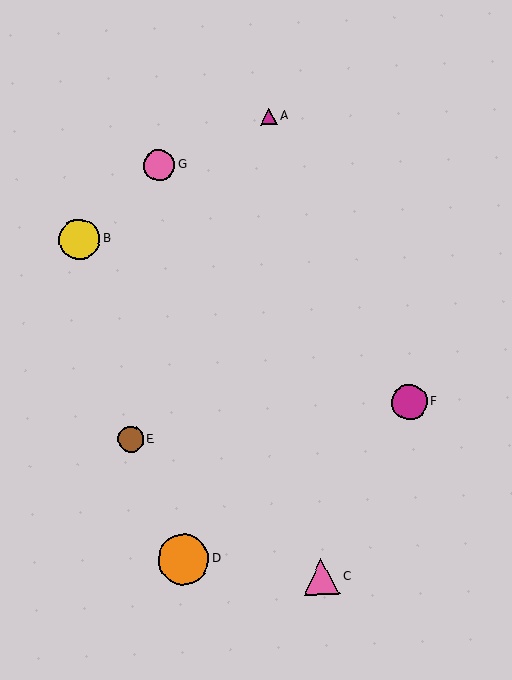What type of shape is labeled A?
Shape A is a magenta triangle.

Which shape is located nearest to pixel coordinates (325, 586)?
The pink triangle (labeled C) at (321, 577) is nearest to that location.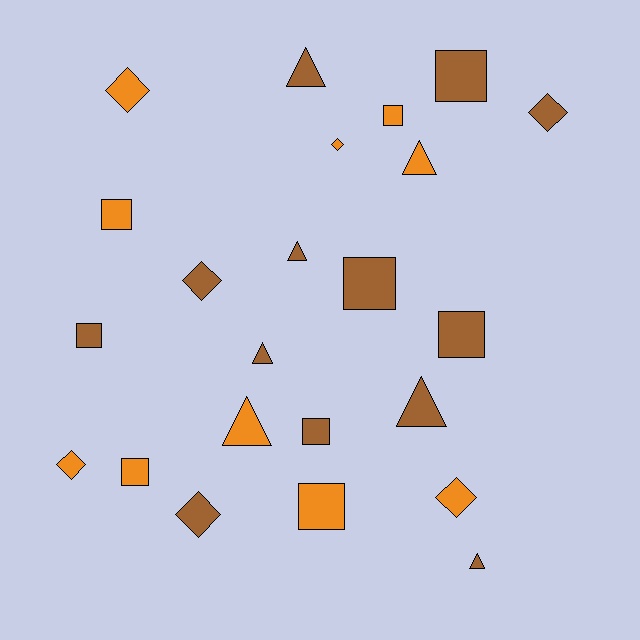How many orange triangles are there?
There are 2 orange triangles.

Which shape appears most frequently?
Square, with 9 objects.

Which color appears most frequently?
Brown, with 13 objects.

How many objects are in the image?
There are 23 objects.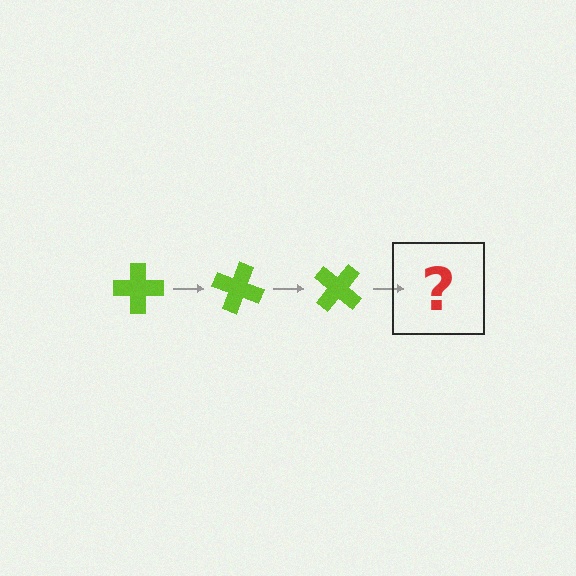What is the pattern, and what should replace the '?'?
The pattern is that the cross rotates 20 degrees each step. The '?' should be a lime cross rotated 60 degrees.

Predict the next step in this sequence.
The next step is a lime cross rotated 60 degrees.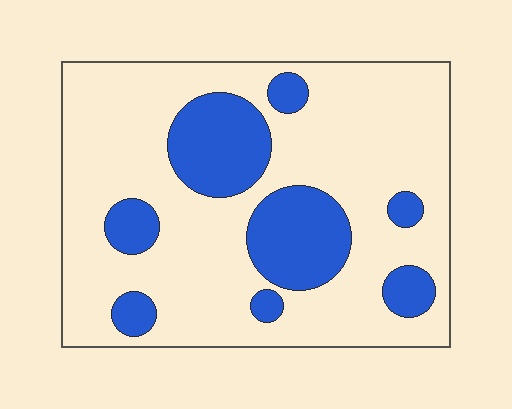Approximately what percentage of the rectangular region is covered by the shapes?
Approximately 25%.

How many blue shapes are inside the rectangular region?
8.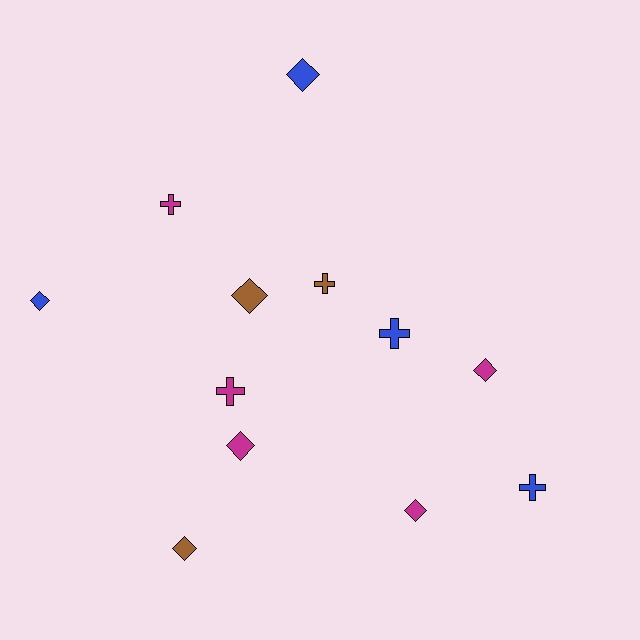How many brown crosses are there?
There is 1 brown cross.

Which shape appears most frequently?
Diamond, with 7 objects.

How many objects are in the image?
There are 12 objects.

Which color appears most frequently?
Magenta, with 5 objects.